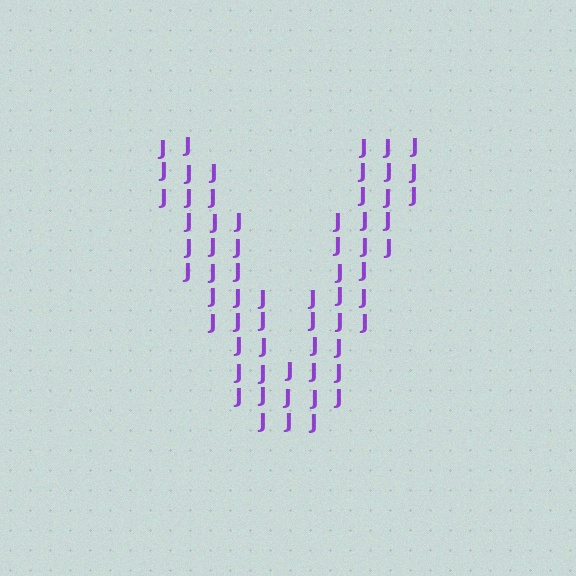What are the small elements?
The small elements are letter J's.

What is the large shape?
The large shape is the letter V.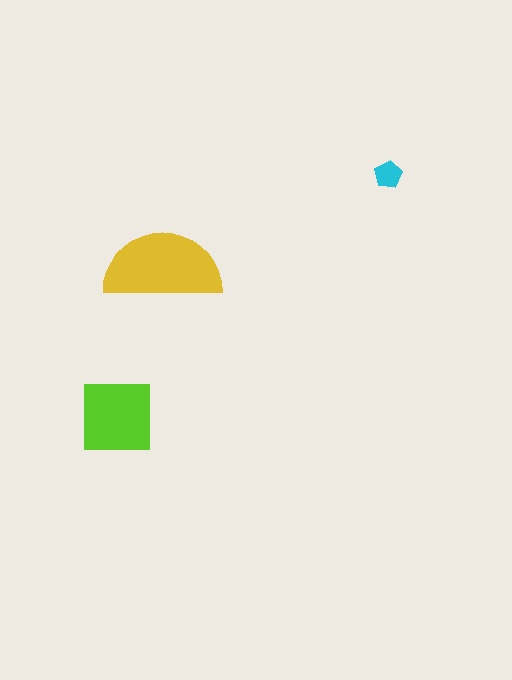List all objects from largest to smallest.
The yellow semicircle, the lime square, the cyan pentagon.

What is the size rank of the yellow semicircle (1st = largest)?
1st.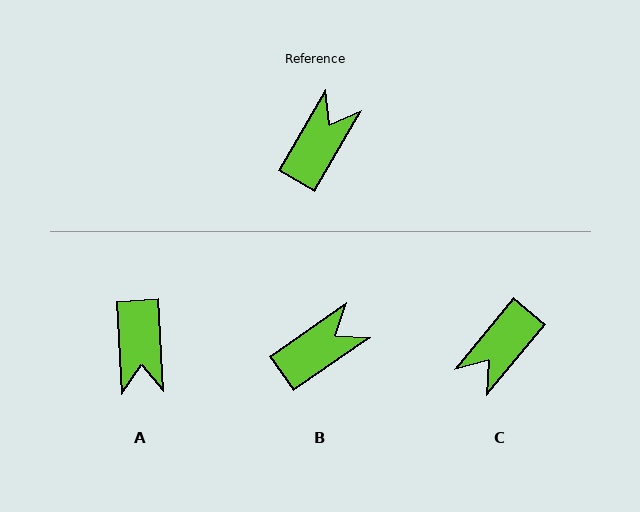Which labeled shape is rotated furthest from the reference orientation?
C, about 170 degrees away.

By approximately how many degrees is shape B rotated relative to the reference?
Approximately 25 degrees clockwise.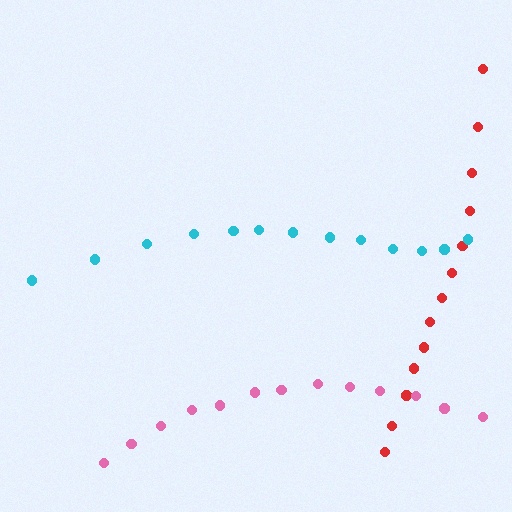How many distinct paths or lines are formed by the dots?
There are 3 distinct paths.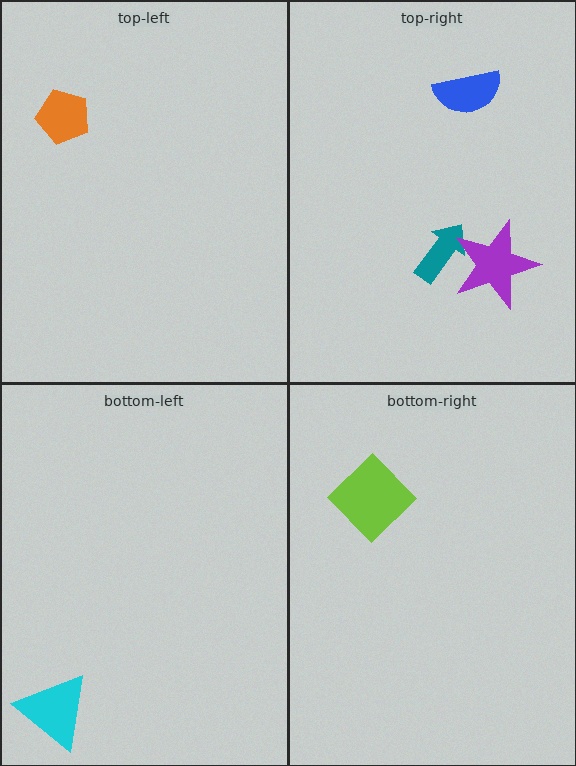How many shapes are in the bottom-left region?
1.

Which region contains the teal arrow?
The top-right region.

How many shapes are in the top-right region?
3.